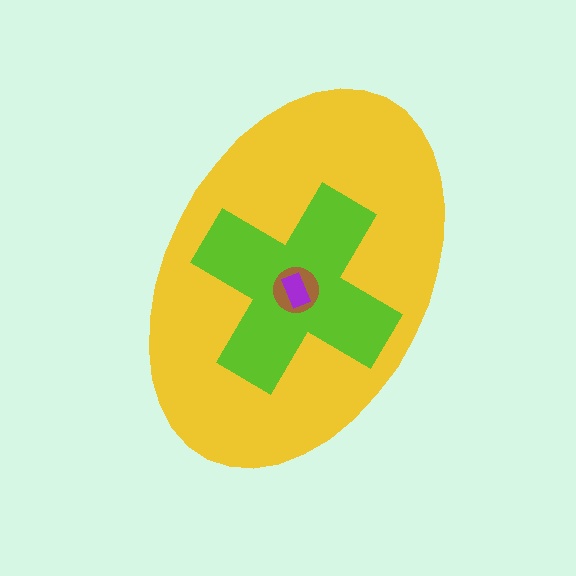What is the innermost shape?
The purple rectangle.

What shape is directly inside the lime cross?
The brown circle.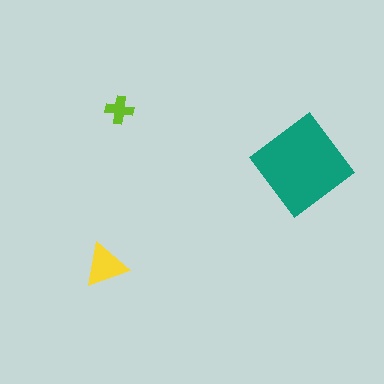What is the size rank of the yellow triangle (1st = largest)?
2nd.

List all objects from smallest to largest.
The lime cross, the yellow triangle, the teal diamond.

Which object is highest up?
The lime cross is topmost.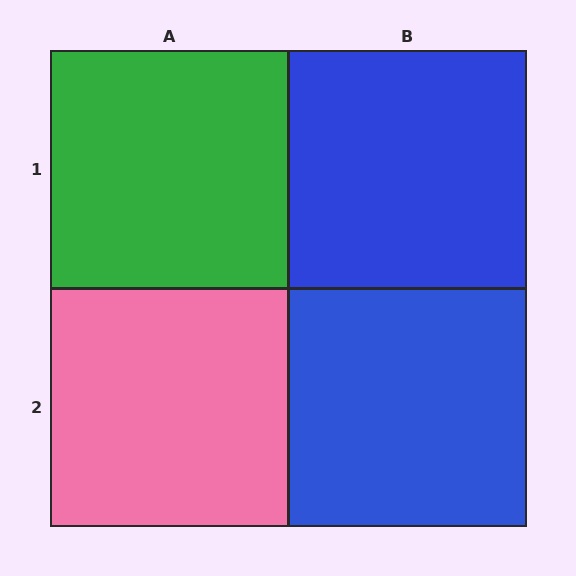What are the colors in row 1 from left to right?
Green, blue.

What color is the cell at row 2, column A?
Pink.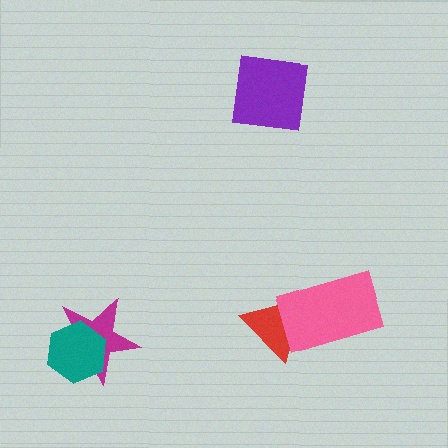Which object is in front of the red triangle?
The pink rectangle is in front of the red triangle.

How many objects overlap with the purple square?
0 objects overlap with the purple square.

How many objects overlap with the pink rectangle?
1 object overlaps with the pink rectangle.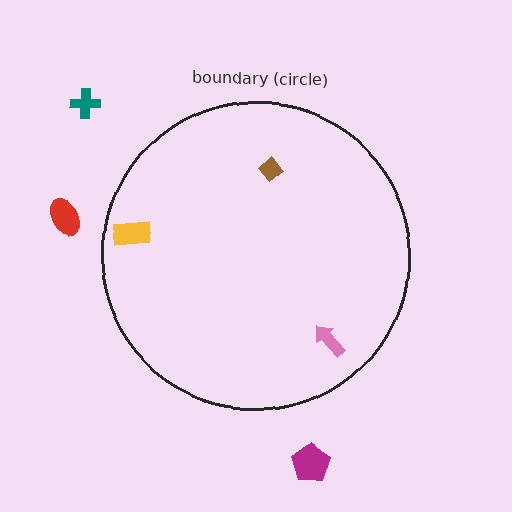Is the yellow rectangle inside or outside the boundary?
Inside.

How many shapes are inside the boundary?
3 inside, 3 outside.